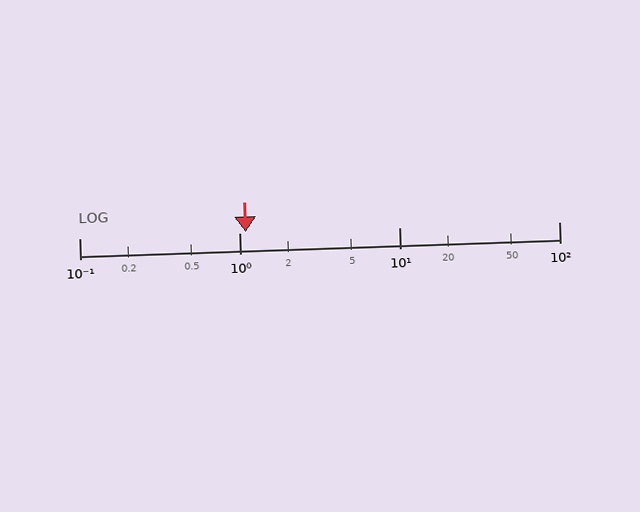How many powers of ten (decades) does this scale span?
The scale spans 3 decades, from 0.1 to 100.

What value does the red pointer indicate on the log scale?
The pointer indicates approximately 1.1.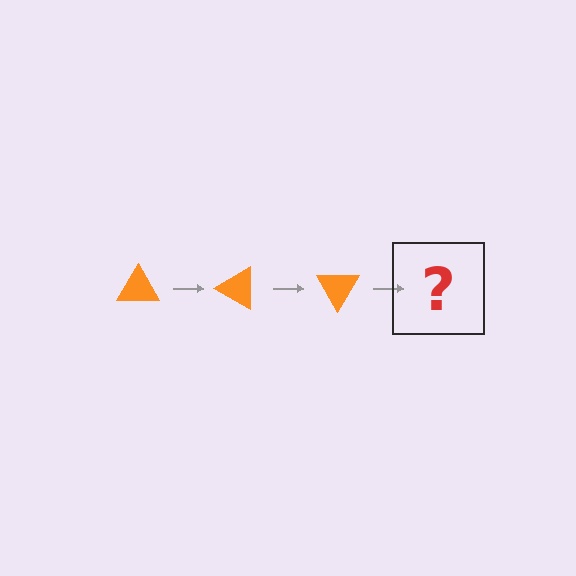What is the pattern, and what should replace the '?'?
The pattern is that the triangle rotates 30 degrees each step. The '?' should be an orange triangle rotated 90 degrees.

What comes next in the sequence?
The next element should be an orange triangle rotated 90 degrees.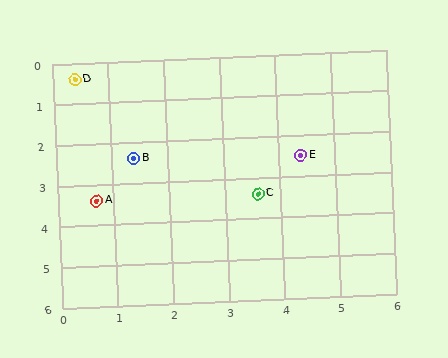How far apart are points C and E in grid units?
Points C and E are about 1.2 grid units apart.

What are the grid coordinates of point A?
Point A is at approximately (0.7, 3.4).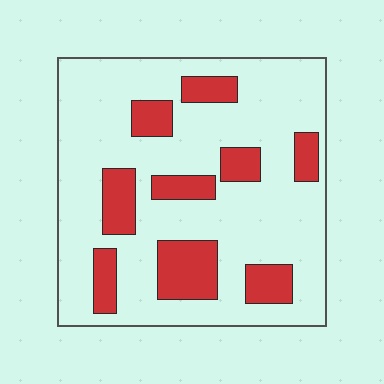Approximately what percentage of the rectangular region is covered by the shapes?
Approximately 25%.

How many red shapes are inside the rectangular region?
9.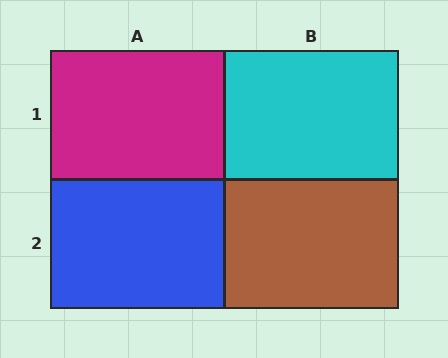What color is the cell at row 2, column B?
Brown.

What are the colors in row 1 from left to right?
Magenta, cyan.